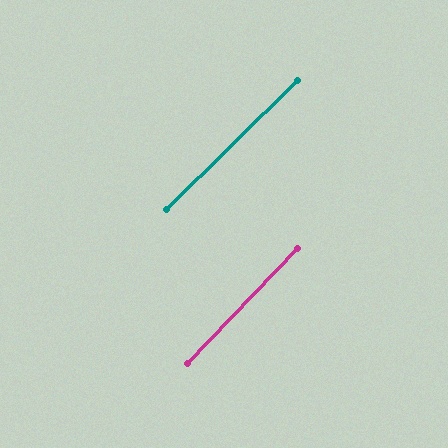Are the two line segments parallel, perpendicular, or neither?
Parallel — their directions differ by only 1.9°.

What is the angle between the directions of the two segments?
Approximately 2 degrees.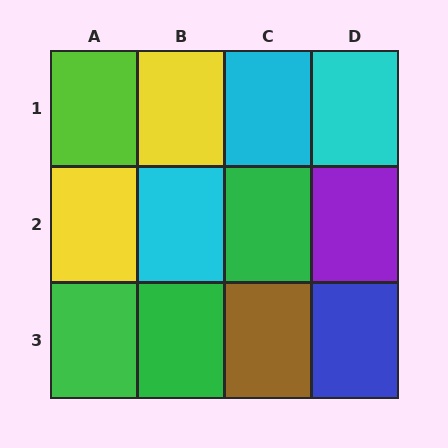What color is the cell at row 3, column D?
Blue.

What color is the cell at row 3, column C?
Brown.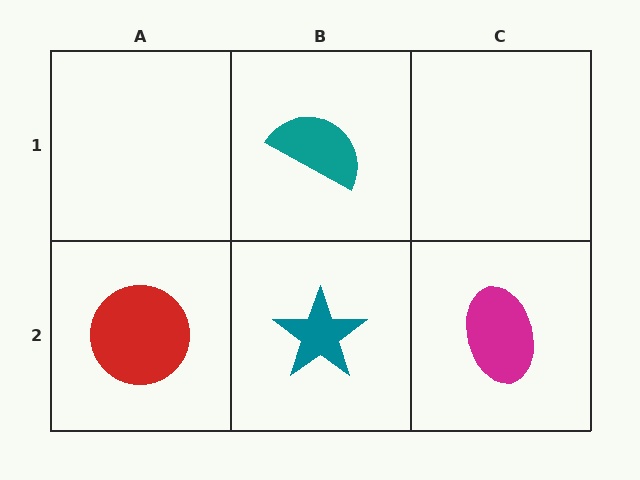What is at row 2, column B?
A teal star.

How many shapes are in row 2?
3 shapes.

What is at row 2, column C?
A magenta ellipse.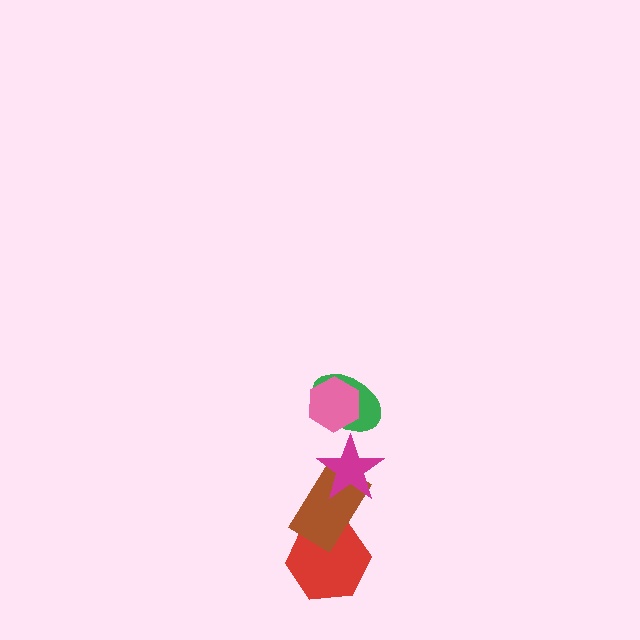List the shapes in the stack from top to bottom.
From top to bottom: the pink hexagon, the green ellipse, the magenta star, the brown rectangle, the red hexagon.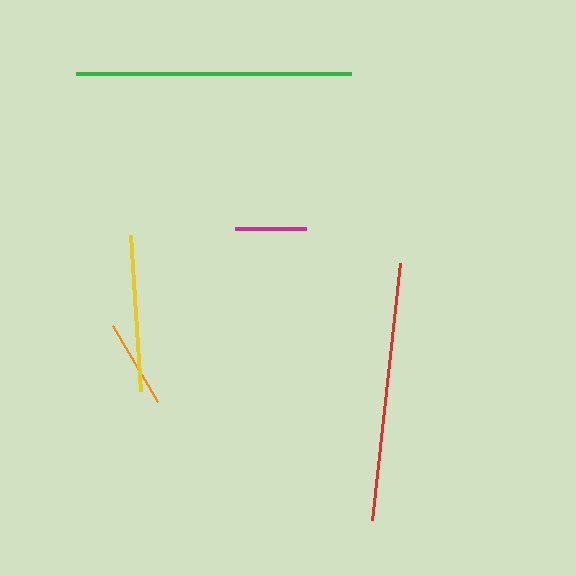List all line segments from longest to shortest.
From longest to shortest: green, red, yellow, orange, magenta.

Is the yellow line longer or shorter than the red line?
The red line is longer than the yellow line.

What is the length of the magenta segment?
The magenta segment is approximately 71 pixels long.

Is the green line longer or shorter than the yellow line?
The green line is longer than the yellow line.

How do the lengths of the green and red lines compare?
The green and red lines are approximately the same length.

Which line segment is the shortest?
The magenta line is the shortest at approximately 71 pixels.